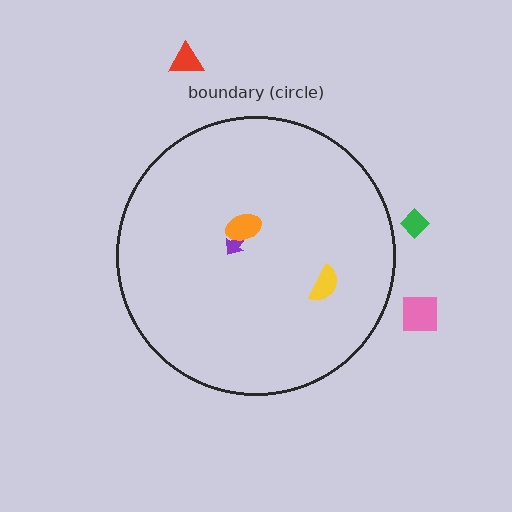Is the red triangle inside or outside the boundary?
Outside.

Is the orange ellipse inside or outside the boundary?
Inside.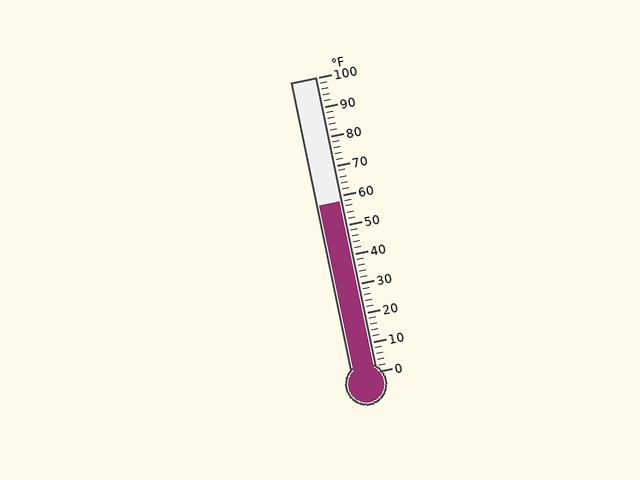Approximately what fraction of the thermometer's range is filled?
The thermometer is filled to approximately 60% of its range.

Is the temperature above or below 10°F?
The temperature is above 10°F.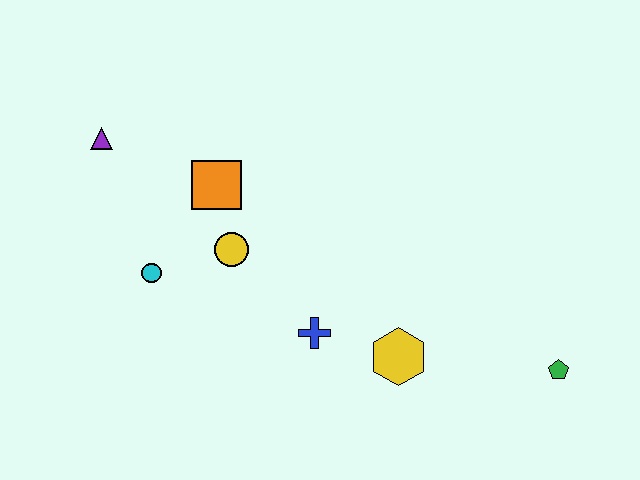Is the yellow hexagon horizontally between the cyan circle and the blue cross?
No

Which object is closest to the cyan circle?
The yellow circle is closest to the cyan circle.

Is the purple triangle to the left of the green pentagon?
Yes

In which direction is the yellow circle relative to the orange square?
The yellow circle is below the orange square.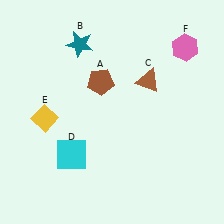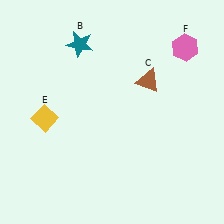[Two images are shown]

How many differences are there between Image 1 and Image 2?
There are 2 differences between the two images.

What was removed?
The cyan square (D), the brown pentagon (A) were removed in Image 2.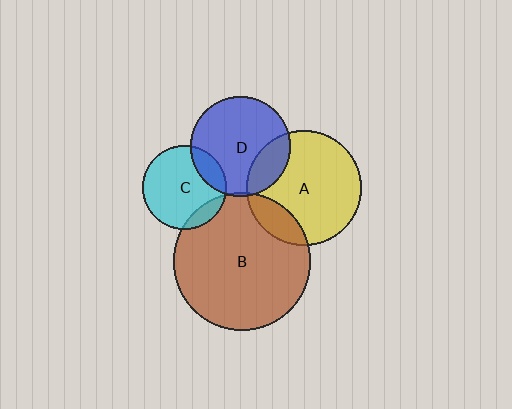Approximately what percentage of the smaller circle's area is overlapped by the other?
Approximately 15%.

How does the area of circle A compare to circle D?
Approximately 1.3 times.